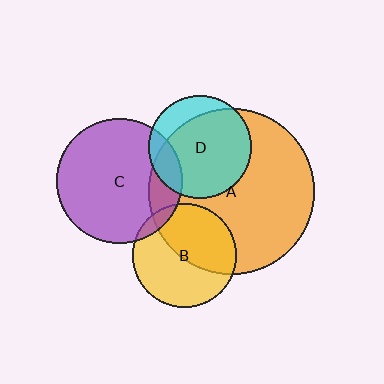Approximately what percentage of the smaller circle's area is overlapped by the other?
Approximately 15%.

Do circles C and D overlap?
Yes.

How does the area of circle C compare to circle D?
Approximately 1.5 times.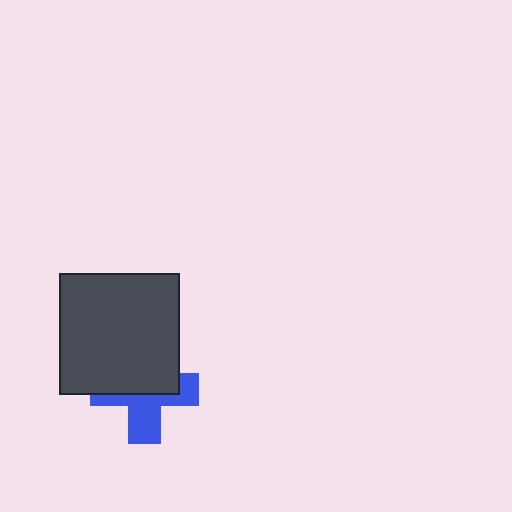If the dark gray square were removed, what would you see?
You would see the complete blue cross.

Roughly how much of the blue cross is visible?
About half of it is visible (roughly 46%).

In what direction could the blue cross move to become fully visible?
The blue cross could move down. That would shift it out from behind the dark gray square entirely.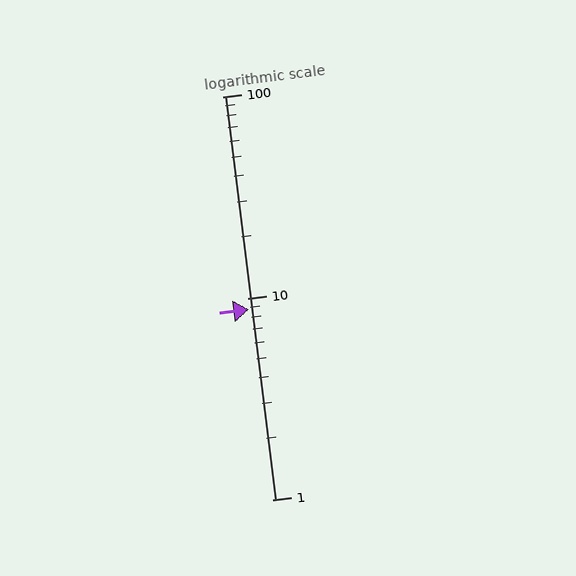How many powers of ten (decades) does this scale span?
The scale spans 2 decades, from 1 to 100.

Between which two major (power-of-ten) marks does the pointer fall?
The pointer is between 1 and 10.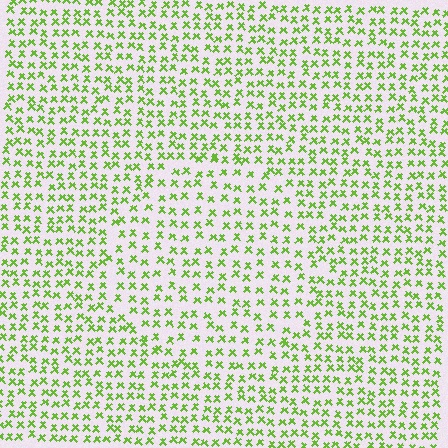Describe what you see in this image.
The image contains small lime elements arranged at two different densities. A circle-shaped region is visible where the elements are less densely packed than the surrounding area.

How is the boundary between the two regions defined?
The boundary is defined by a change in element density (approximately 1.4x ratio). All elements are the same color, size, and shape.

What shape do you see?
I see a circle.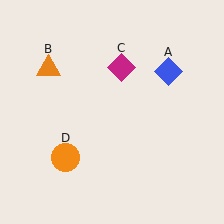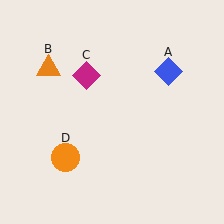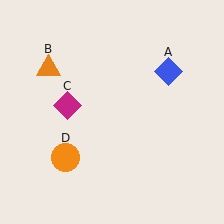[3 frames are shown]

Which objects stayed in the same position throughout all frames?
Blue diamond (object A) and orange triangle (object B) and orange circle (object D) remained stationary.